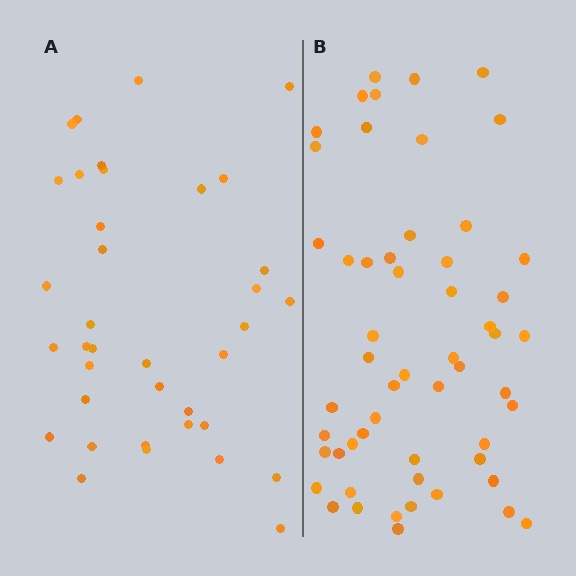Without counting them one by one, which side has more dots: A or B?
Region B (the right region) has more dots.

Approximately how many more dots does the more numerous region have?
Region B has approximately 20 more dots than region A.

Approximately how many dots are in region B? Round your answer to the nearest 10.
About 60 dots. (The exact count is 55, which rounds to 60.)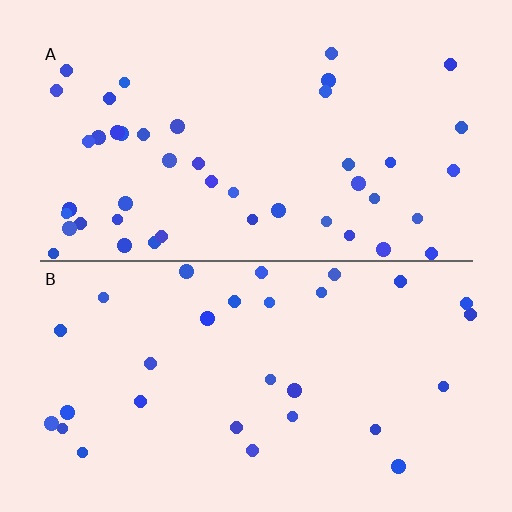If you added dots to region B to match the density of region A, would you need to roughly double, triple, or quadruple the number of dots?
Approximately double.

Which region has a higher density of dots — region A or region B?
A (the top).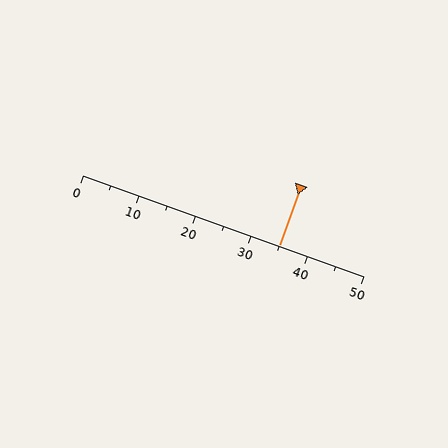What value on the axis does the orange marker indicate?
The marker indicates approximately 35.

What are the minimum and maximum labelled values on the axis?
The axis runs from 0 to 50.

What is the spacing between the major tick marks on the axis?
The major ticks are spaced 10 apart.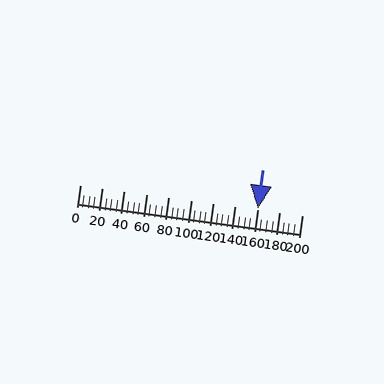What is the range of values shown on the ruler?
The ruler shows values from 0 to 200.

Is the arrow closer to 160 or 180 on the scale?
The arrow is closer to 160.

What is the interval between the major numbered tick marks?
The major tick marks are spaced 20 units apart.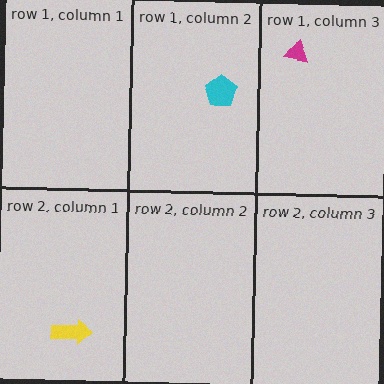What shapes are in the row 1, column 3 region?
The magenta triangle.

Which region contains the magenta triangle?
The row 1, column 3 region.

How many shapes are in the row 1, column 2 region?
1.